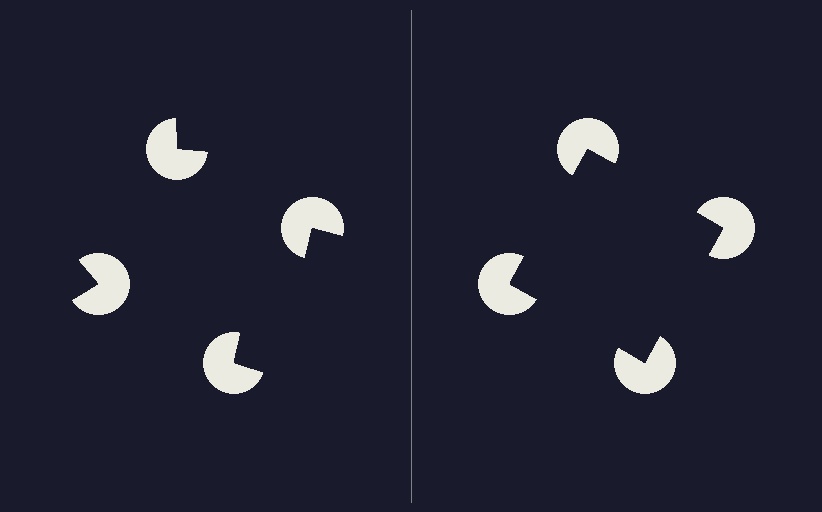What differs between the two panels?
The pac-man discs are positioned identically on both sides; only the wedge orientations differ. On the right they align to a square; on the left they are misaligned.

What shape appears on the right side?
An illusory square.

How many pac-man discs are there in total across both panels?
8 — 4 on each side.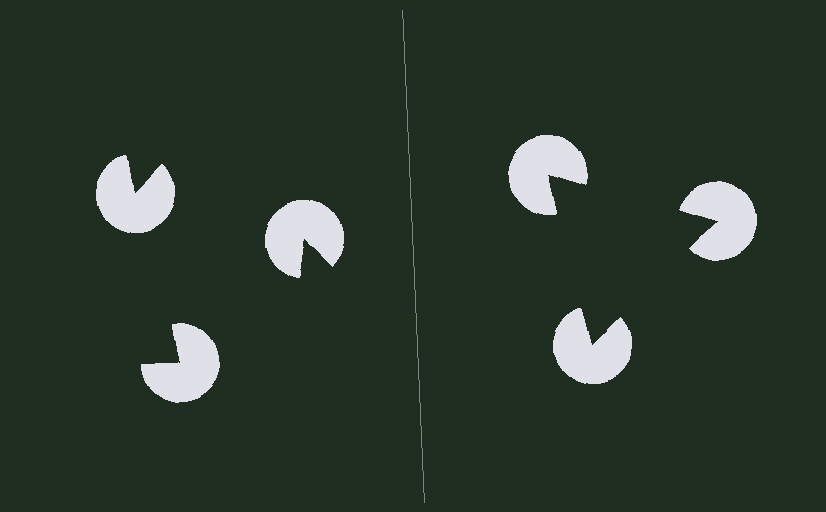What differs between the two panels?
The pac-man discs are positioned identically on both sides; only the wedge orientations differ. On the right they align to a triangle; on the left they are misaligned.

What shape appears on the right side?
An illusory triangle.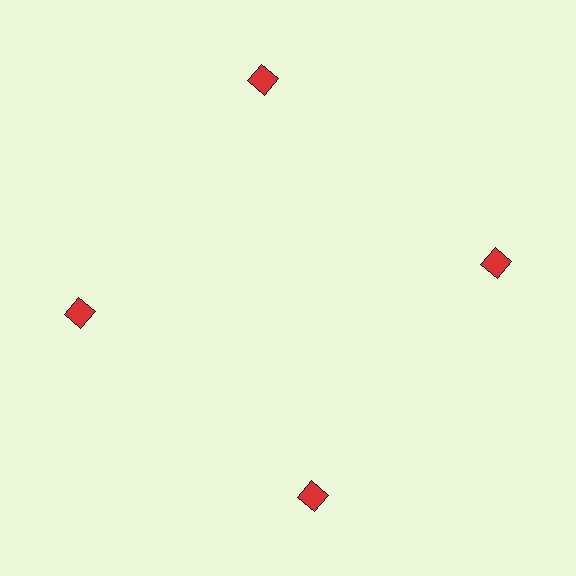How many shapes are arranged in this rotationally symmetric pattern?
There are 4 shapes, arranged in 4 groups of 1.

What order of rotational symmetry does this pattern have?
This pattern has 4-fold rotational symmetry.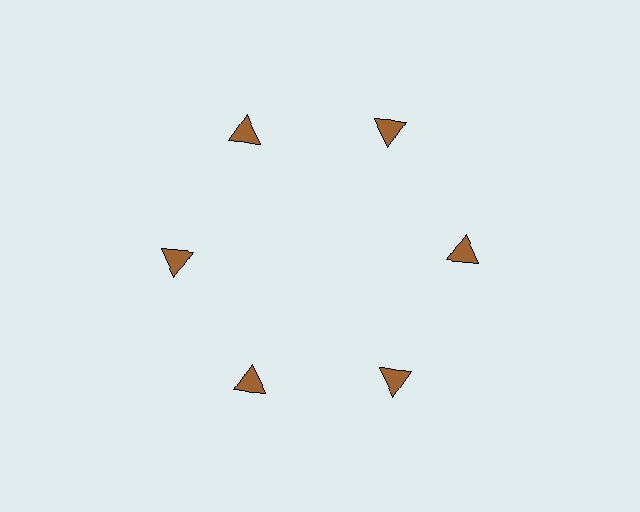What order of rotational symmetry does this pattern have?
This pattern has 6-fold rotational symmetry.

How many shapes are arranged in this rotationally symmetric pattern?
There are 6 shapes, arranged in 6 groups of 1.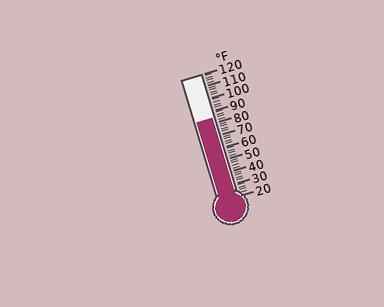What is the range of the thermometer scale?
The thermometer scale ranges from 20°F to 120°F.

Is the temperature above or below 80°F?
The temperature is above 80°F.